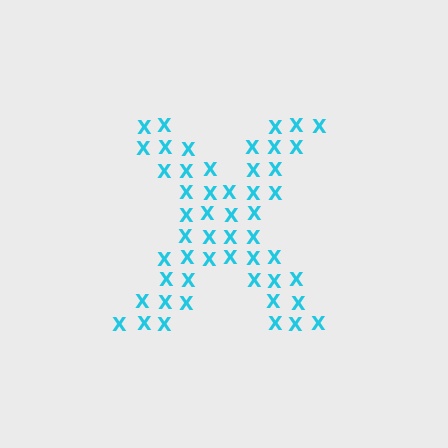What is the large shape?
The large shape is the letter X.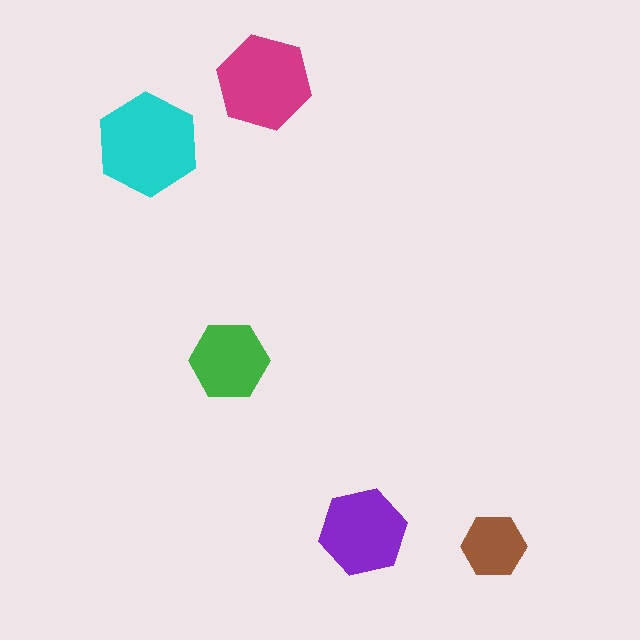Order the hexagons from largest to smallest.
the cyan one, the magenta one, the purple one, the green one, the brown one.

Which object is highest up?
The magenta hexagon is topmost.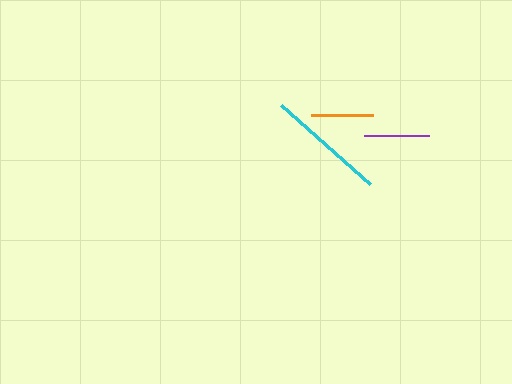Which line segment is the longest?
The cyan line is the longest at approximately 120 pixels.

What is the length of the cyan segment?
The cyan segment is approximately 120 pixels long.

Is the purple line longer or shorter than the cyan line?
The cyan line is longer than the purple line.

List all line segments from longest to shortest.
From longest to shortest: cyan, purple, orange.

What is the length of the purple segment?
The purple segment is approximately 65 pixels long.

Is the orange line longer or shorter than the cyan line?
The cyan line is longer than the orange line.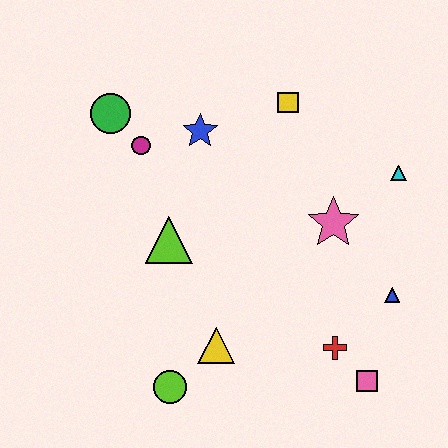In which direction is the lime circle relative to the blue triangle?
The lime circle is to the left of the blue triangle.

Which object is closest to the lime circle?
The yellow triangle is closest to the lime circle.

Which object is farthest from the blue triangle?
The green circle is farthest from the blue triangle.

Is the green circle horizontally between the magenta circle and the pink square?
No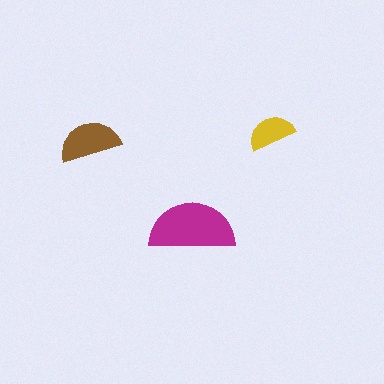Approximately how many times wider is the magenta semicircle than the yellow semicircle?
About 2 times wider.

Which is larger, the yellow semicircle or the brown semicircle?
The brown one.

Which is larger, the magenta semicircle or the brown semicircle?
The magenta one.